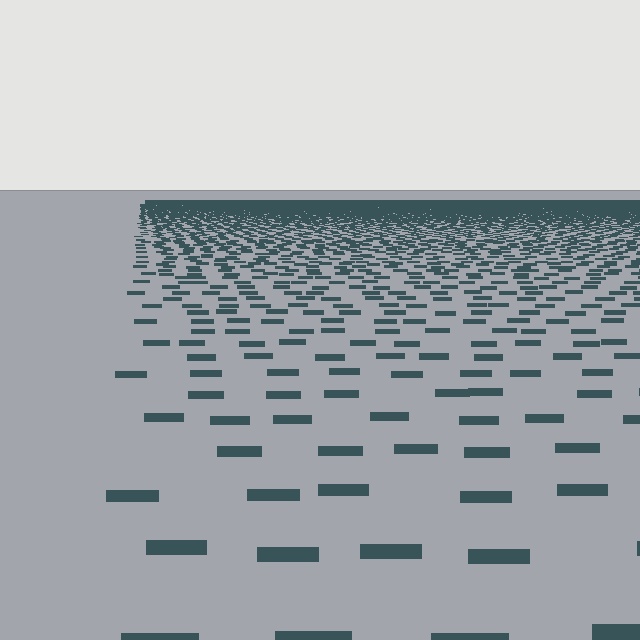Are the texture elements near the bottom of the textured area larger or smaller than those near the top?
Larger. Near the bottom, elements are closer to the viewer and appear at a bigger on-screen size.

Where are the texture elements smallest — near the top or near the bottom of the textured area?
Near the top.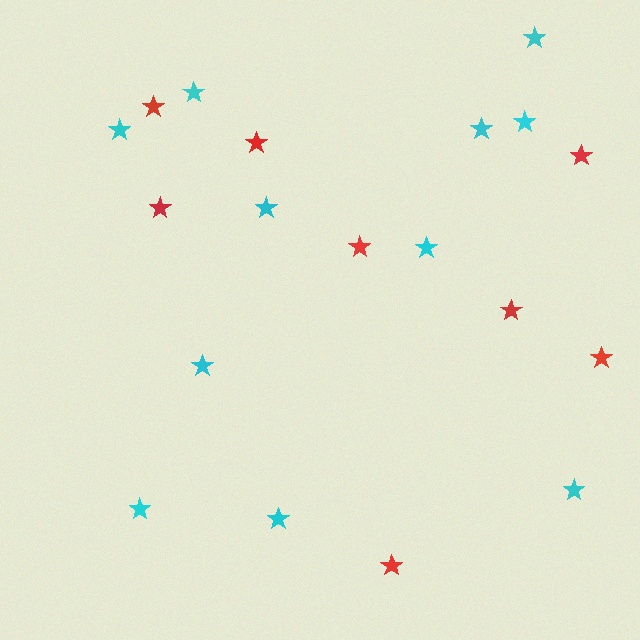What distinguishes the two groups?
There are 2 groups: one group of cyan stars (11) and one group of red stars (8).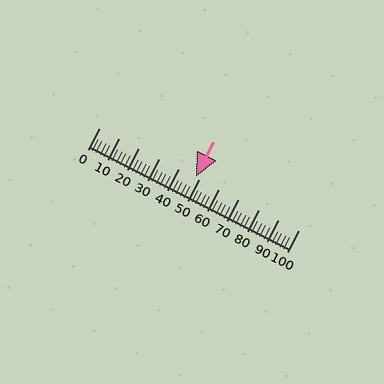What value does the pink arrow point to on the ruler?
The pink arrow points to approximately 49.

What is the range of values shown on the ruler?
The ruler shows values from 0 to 100.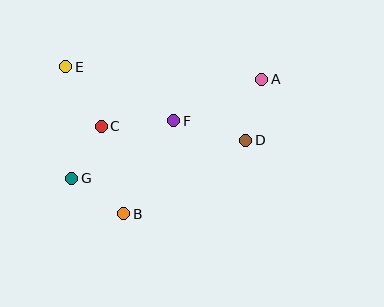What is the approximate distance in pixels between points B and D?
The distance between B and D is approximately 143 pixels.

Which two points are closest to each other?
Points C and G are closest to each other.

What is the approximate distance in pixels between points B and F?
The distance between B and F is approximately 106 pixels.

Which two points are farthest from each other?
Points A and G are farthest from each other.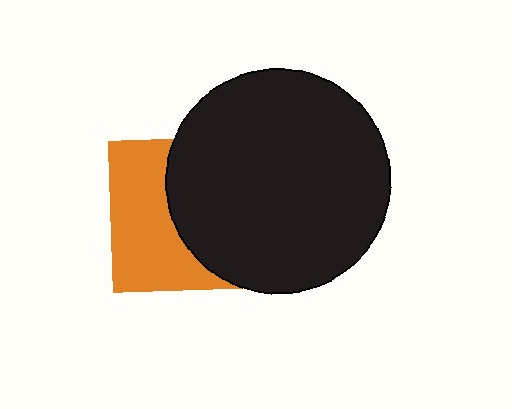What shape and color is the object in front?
The object in front is a black circle.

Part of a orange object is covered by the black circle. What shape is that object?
It is a square.